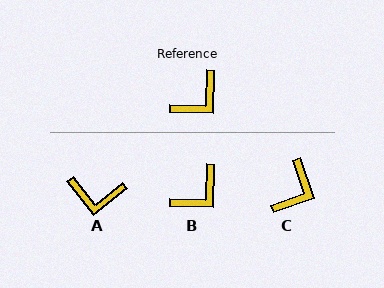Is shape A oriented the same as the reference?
No, it is off by about 50 degrees.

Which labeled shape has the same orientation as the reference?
B.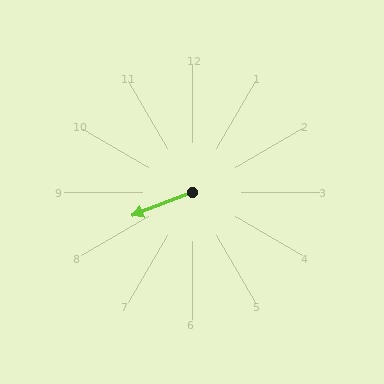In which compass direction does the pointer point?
West.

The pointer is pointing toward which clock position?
Roughly 8 o'clock.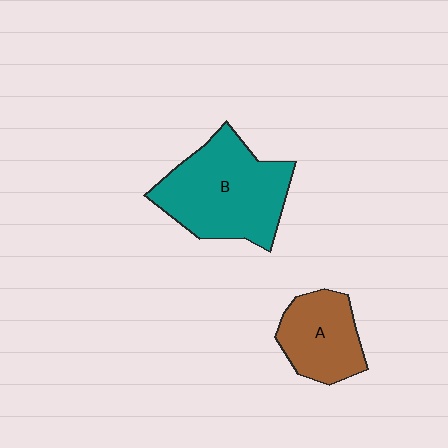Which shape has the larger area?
Shape B (teal).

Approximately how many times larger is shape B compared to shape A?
Approximately 1.7 times.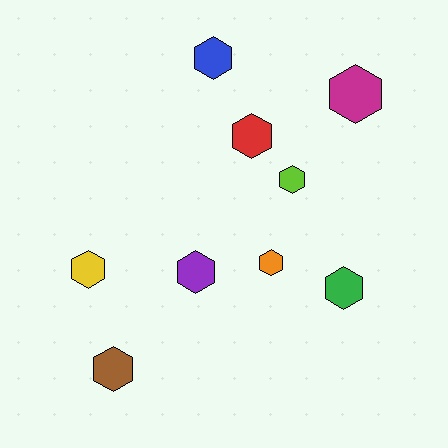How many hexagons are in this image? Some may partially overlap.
There are 9 hexagons.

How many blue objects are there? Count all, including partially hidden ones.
There is 1 blue object.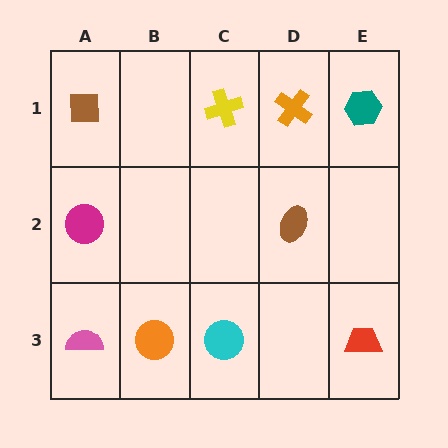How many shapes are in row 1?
4 shapes.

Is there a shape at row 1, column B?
No, that cell is empty.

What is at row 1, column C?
A yellow cross.